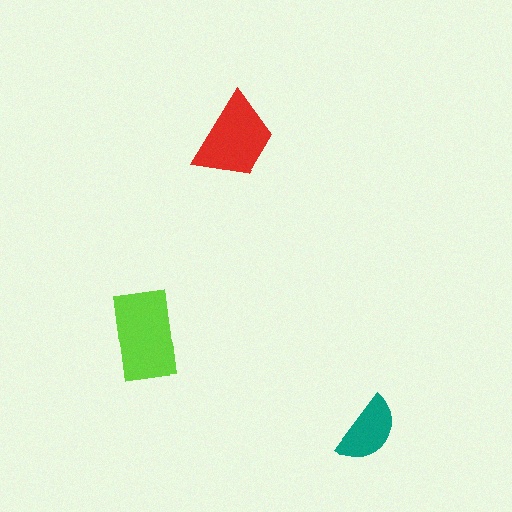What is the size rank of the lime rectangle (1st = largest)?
1st.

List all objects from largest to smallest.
The lime rectangle, the red trapezoid, the teal semicircle.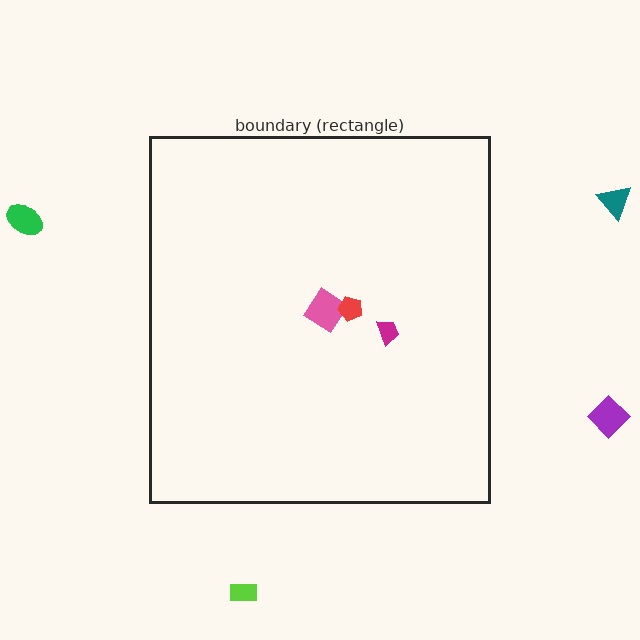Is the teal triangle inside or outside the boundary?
Outside.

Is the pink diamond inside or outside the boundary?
Inside.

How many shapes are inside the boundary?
3 inside, 4 outside.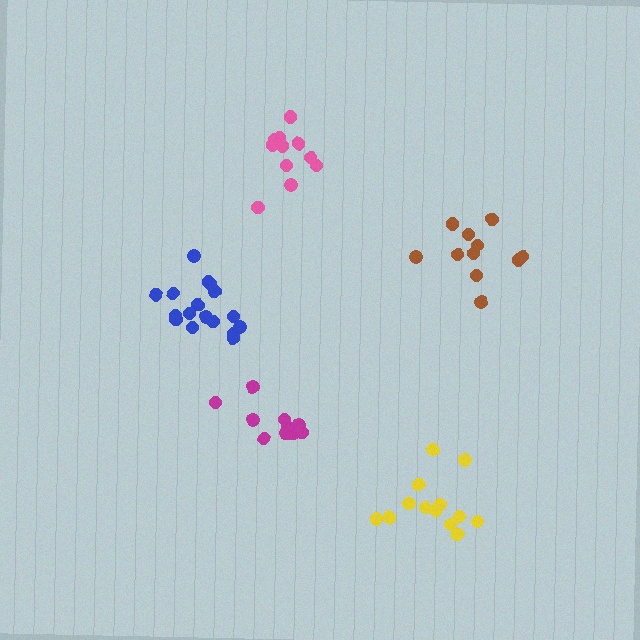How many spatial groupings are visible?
There are 5 spatial groupings.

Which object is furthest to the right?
The brown cluster is rightmost.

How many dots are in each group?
Group 1: 11 dots, Group 2: 13 dots, Group 3: 17 dots, Group 4: 11 dots, Group 5: 13 dots (65 total).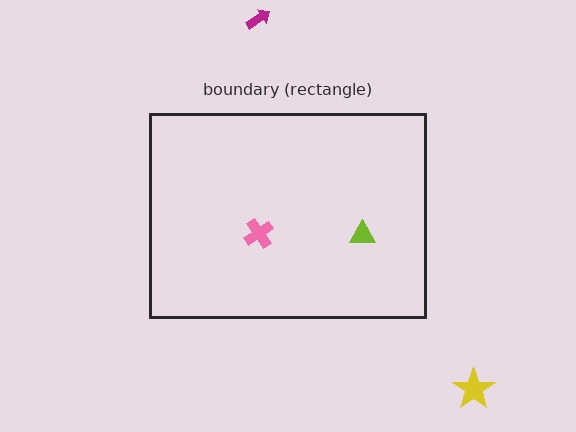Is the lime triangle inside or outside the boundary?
Inside.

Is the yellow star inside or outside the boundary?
Outside.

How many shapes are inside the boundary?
2 inside, 2 outside.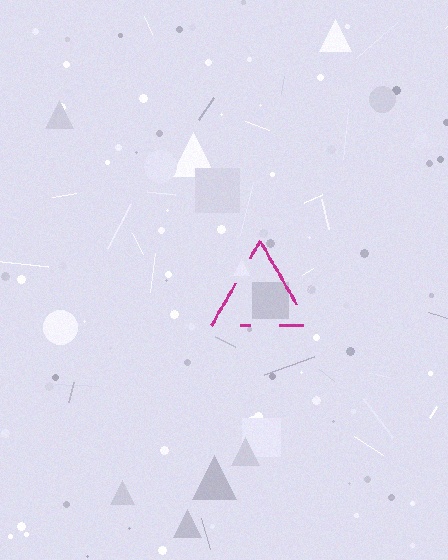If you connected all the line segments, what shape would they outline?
They would outline a triangle.